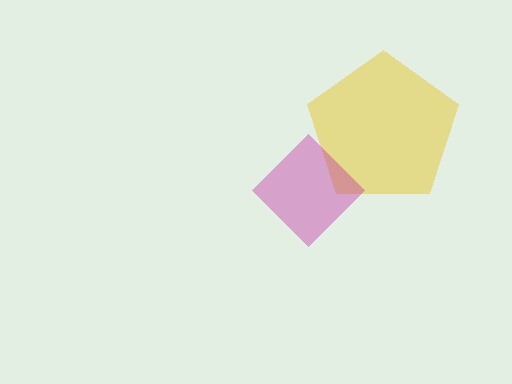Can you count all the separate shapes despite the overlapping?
Yes, there are 2 separate shapes.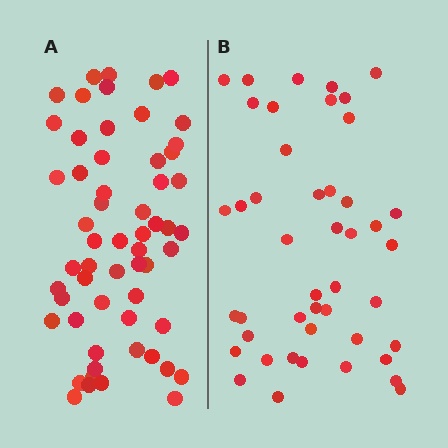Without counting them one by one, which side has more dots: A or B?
Region A (the left region) has more dots.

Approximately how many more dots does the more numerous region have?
Region A has approximately 15 more dots than region B.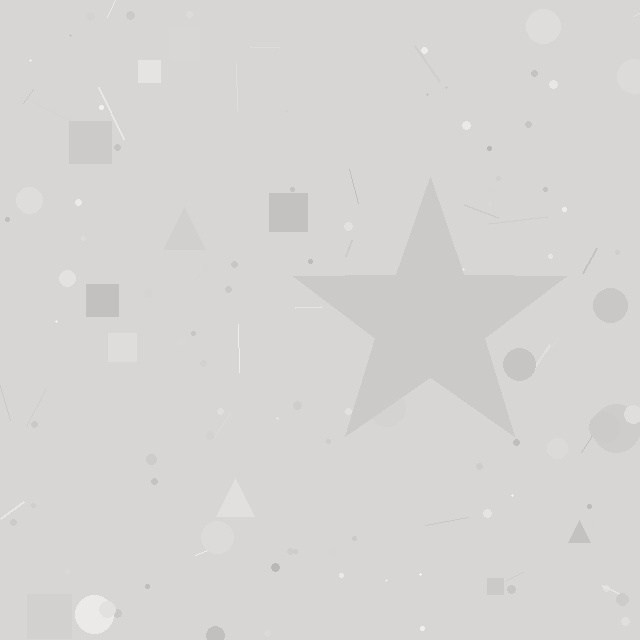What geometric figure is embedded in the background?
A star is embedded in the background.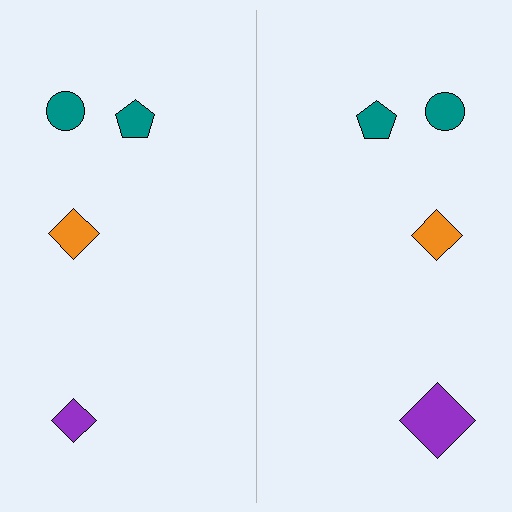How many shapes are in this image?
There are 8 shapes in this image.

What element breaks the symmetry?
The purple diamond on the right side has a different size than its mirror counterpart.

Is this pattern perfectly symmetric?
No, the pattern is not perfectly symmetric. The purple diamond on the right side has a different size than its mirror counterpart.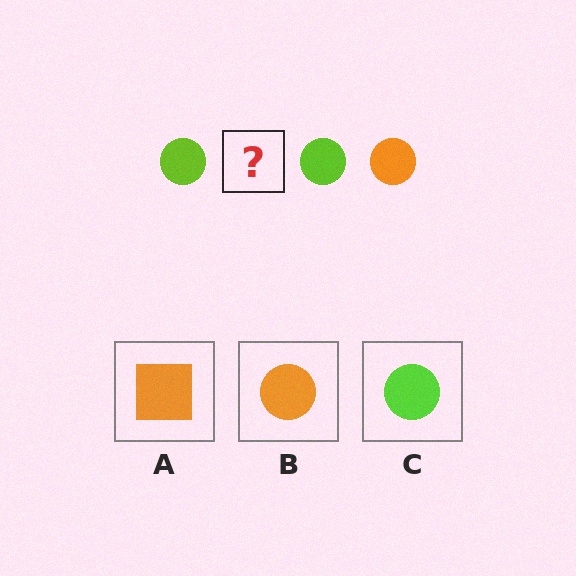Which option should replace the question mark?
Option B.